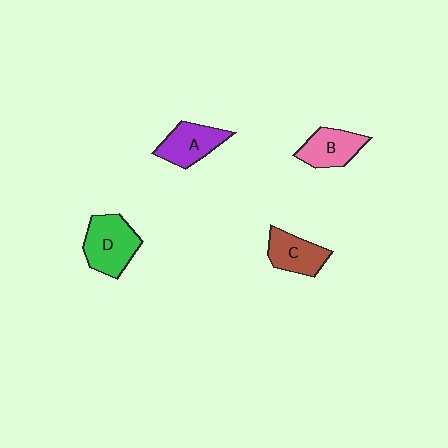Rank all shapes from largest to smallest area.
From largest to smallest: D (green), A (purple), C (brown), B (pink).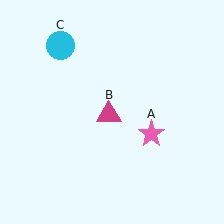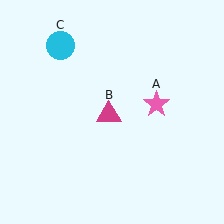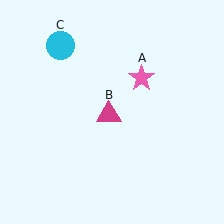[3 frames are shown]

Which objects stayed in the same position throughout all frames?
Magenta triangle (object B) and cyan circle (object C) remained stationary.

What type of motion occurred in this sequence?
The pink star (object A) rotated counterclockwise around the center of the scene.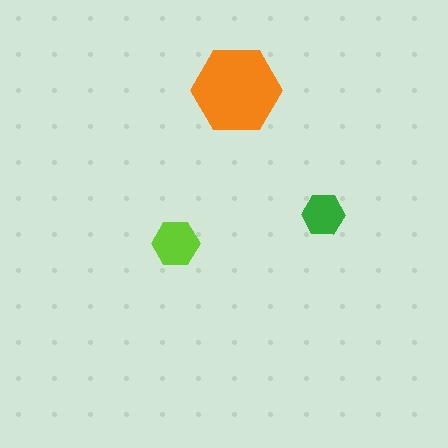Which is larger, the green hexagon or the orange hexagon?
The orange one.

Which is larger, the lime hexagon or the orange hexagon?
The orange one.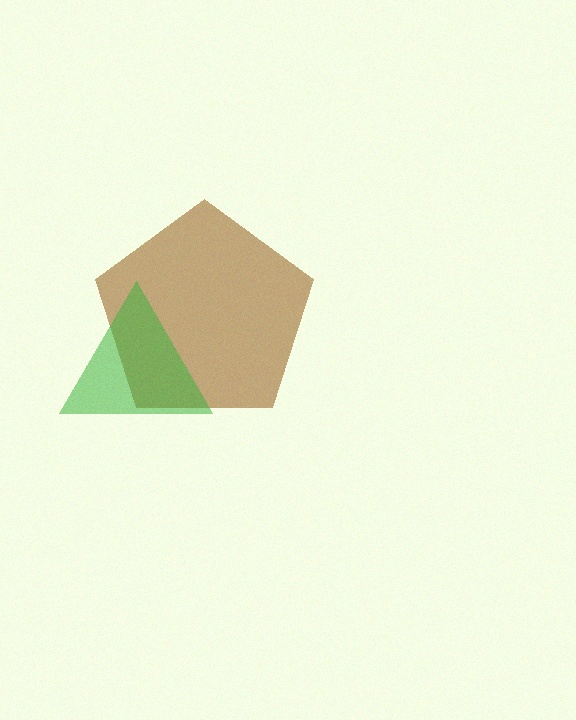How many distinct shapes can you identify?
There are 2 distinct shapes: a brown pentagon, a green triangle.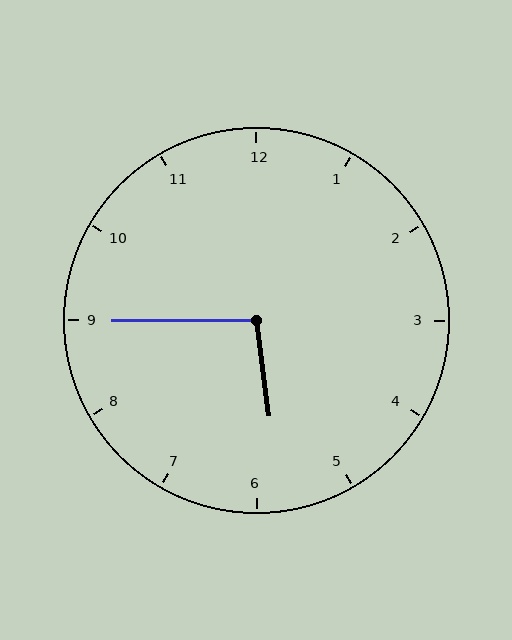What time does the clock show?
5:45.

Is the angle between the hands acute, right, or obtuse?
It is obtuse.